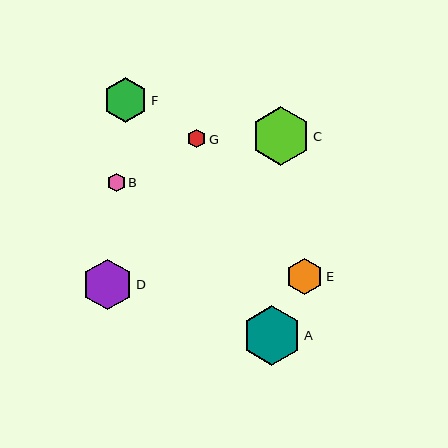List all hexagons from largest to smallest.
From largest to smallest: A, C, D, F, E, G, B.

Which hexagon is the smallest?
Hexagon B is the smallest with a size of approximately 18 pixels.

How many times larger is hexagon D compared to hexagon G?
Hexagon D is approximately 2.7 times the size of hexagon G.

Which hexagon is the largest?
Hexagon A is the largest with a size of approximately 59 pixels.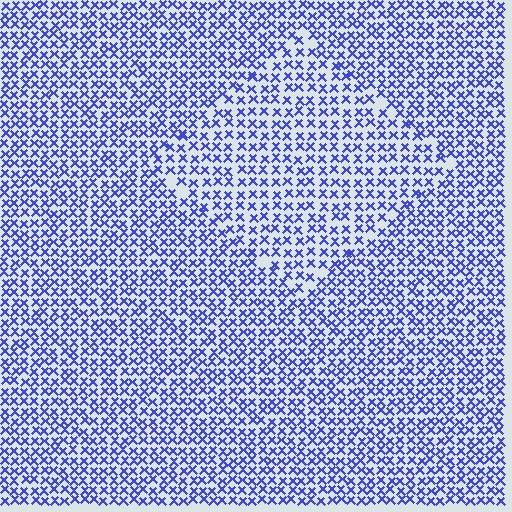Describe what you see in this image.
The image contains small blue elements arranged at two different densities. A diamond-shaped region is visible where the elements are less densely packed than the surrounding area.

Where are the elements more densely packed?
The elements are more densely packed outside the diamond boundary.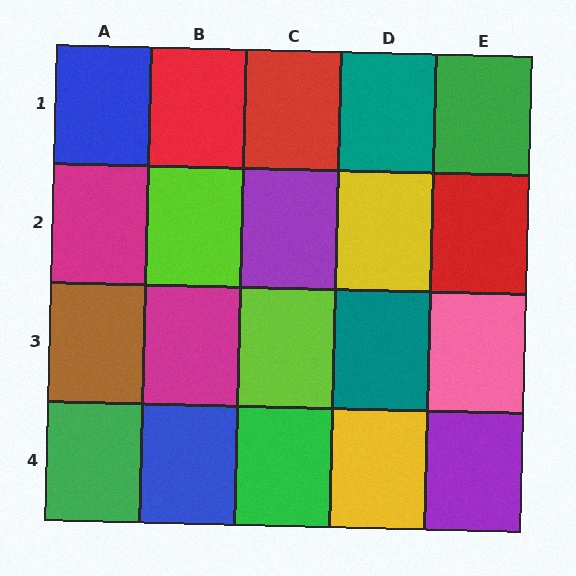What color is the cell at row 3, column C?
Lime.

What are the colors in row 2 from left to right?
Magenta, lime, purple, yellow, red.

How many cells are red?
3 cells are red.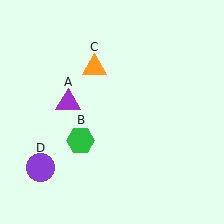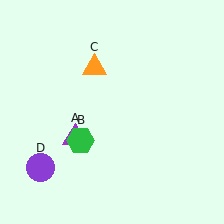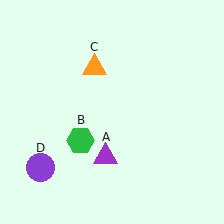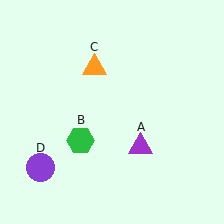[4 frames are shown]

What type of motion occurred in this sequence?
The purple triangle (object A) rotated counterclockwise around the center of the scene.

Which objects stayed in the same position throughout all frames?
Green hexagon (object B) and orange triangle (object C) and purple circle (object D) remained stationary.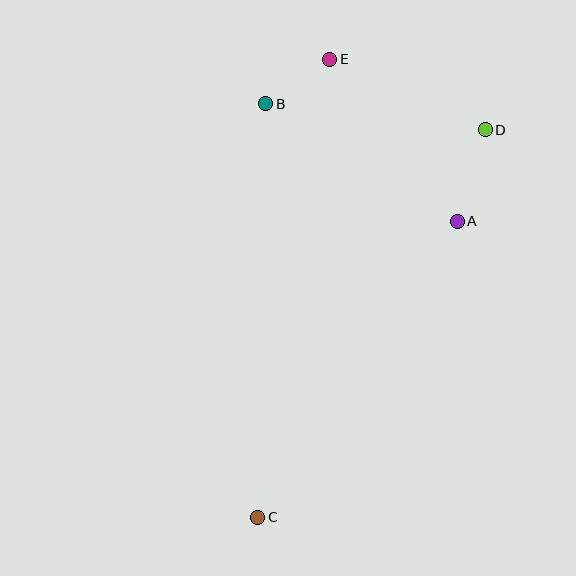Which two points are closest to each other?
Points B and E are closest to each other.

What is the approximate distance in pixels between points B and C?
The distance between B and C is approximately 413 pixels.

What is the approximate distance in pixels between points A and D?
The distance between A and D is approximately 96 pixels.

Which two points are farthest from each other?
Points C and E are farthest from each other.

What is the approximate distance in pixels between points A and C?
The distance between A and C is approximately 357 pixels.